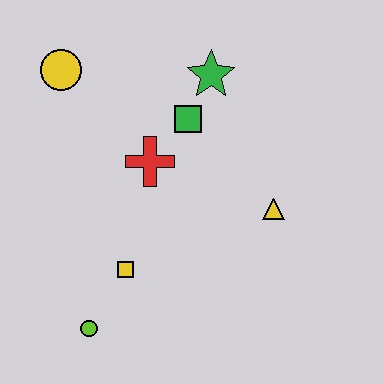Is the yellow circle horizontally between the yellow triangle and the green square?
No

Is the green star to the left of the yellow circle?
No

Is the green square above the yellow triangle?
Yes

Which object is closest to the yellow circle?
The red cross is closest to the yellow circle.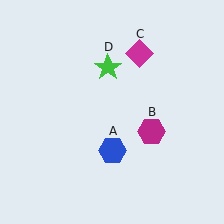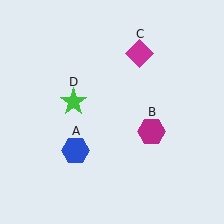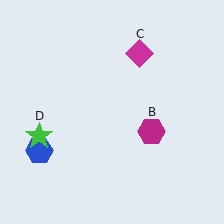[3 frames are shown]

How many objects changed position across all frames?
2 objects changed position: blue hexagon (object A), green star (object D).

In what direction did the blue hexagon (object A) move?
The blue hexagon (object A) moved left.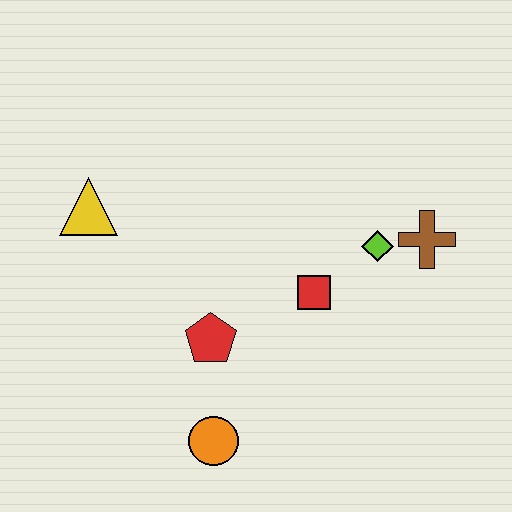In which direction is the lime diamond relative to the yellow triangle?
The lime diamond is to the right of the yellow triangle.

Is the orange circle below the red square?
Yes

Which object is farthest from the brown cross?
The yellow triangle is farthest from the brown cross.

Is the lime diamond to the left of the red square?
No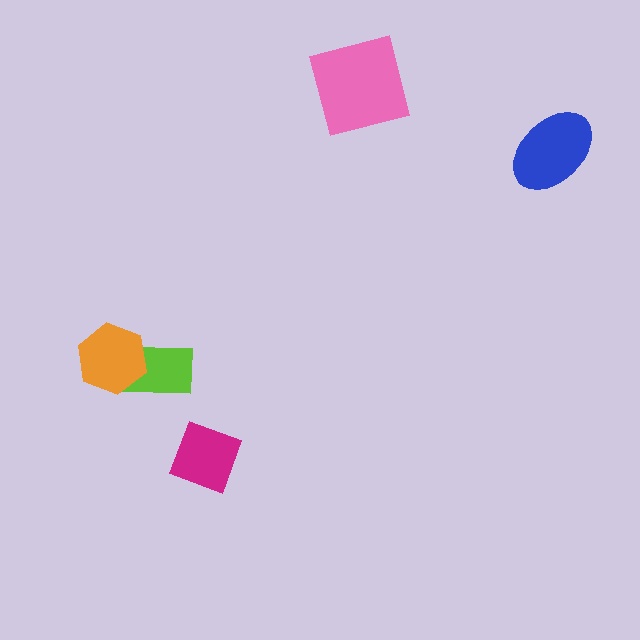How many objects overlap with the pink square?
0 objects overlap with the pink square.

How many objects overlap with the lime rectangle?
1 object overlaps with the lime rectangle.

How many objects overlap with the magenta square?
0 objects overlap with the magenta square.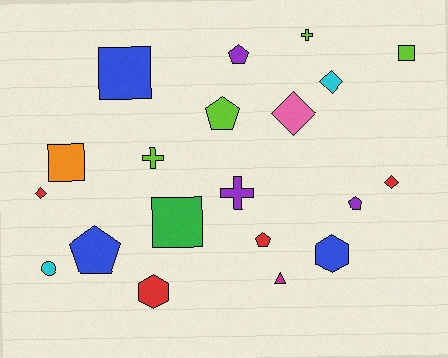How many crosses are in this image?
There are 3 crosses.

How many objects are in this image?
There are 20 objects.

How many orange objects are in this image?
There is 1 orange object.